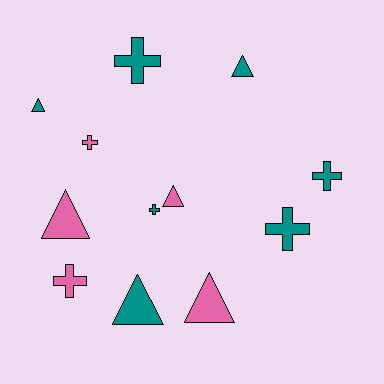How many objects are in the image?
There are 12 objects.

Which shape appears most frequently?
Cross, with 6 objects.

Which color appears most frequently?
Teal, with 7 objects.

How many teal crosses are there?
There are 4 teal crosses.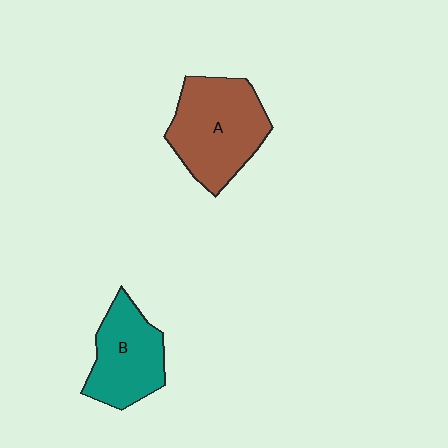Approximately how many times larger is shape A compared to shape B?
Approximately 1.3 times.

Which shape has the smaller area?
Shape B (teal).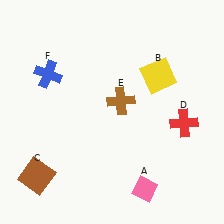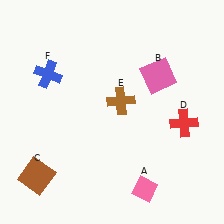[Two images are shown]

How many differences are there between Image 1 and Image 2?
There is 1 difference between the two images.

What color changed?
The square (B) changed from yellow in Image 1 to pink in Image 2.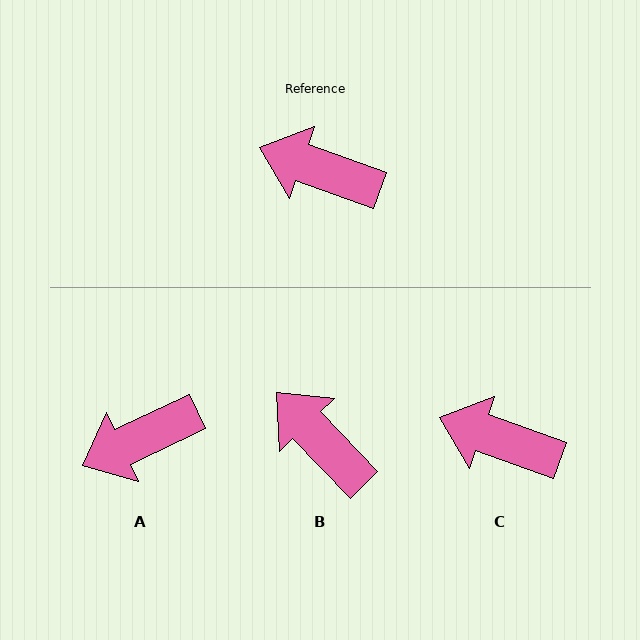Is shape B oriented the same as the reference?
No, it is off by about 27 degrees.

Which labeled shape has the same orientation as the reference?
C.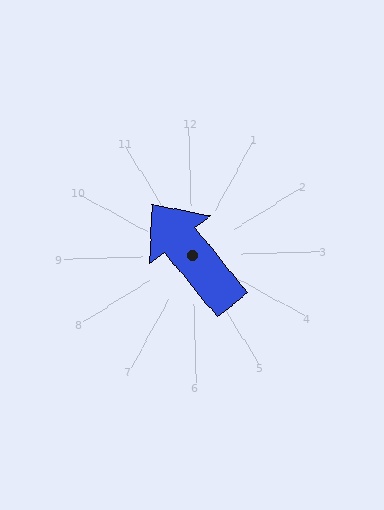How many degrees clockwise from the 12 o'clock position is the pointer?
Approximately 323 degrees.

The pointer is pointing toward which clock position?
Roughly 11 o'clock.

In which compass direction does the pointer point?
Northwest.